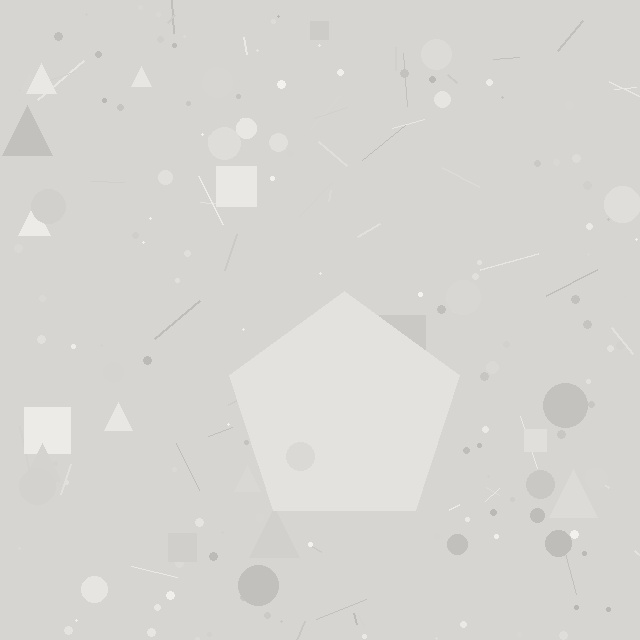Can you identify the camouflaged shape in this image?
The camouflaged shape is a pentagon.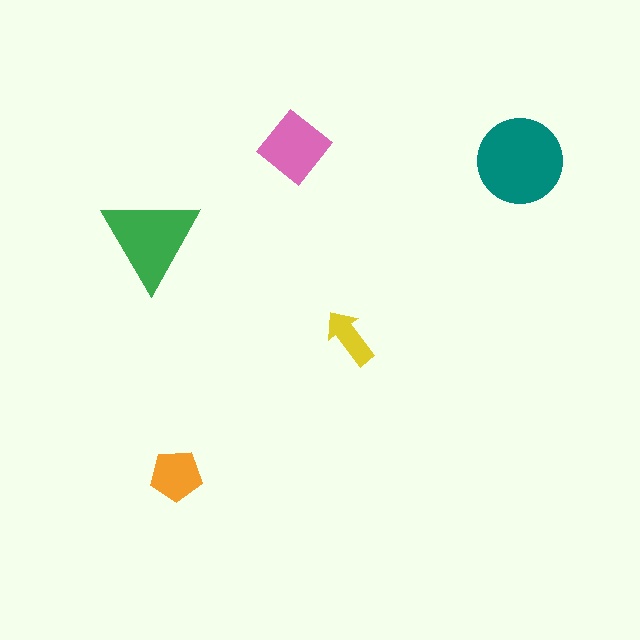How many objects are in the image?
There are 5 objects in the image.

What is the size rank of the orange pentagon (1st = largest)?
4th.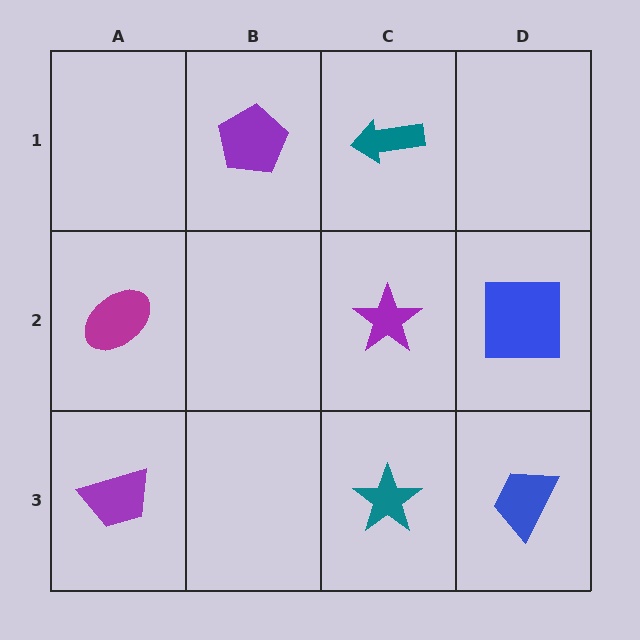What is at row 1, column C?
A teal arrow.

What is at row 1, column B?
A purple pentagon.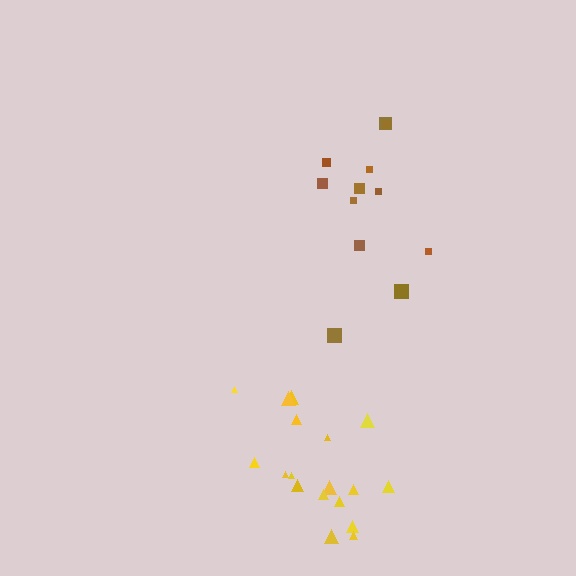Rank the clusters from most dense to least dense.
yellow, brown.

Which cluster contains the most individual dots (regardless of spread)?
Yellow (18).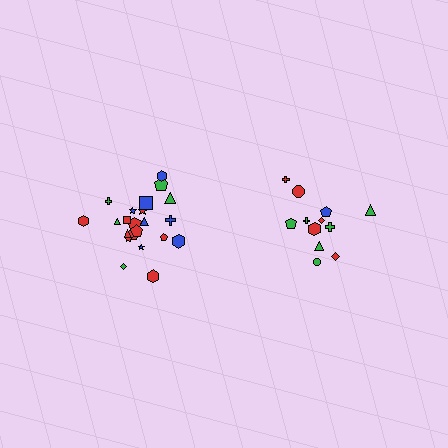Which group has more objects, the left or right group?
The left group.